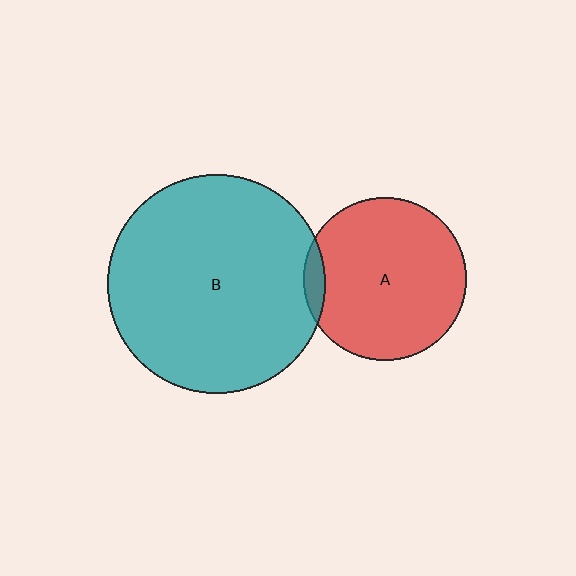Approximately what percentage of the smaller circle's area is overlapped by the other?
Approximately 5%.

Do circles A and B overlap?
Yes.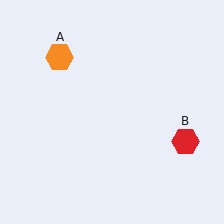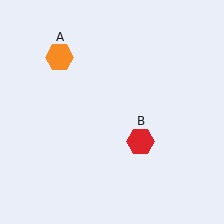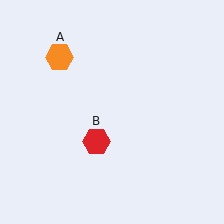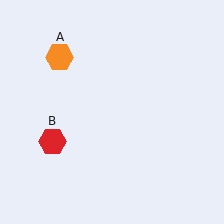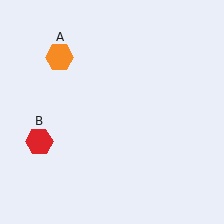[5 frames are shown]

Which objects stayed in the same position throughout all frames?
Orange hexagon (object A) remained stationary.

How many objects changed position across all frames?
1 object changed position: red hexagon (object B).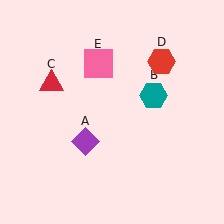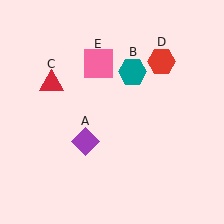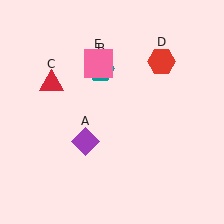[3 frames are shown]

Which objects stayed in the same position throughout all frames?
Purple diamond (object A) and red triangle (object C) and red hexagon (object D) and pink square (object E) remained stationary.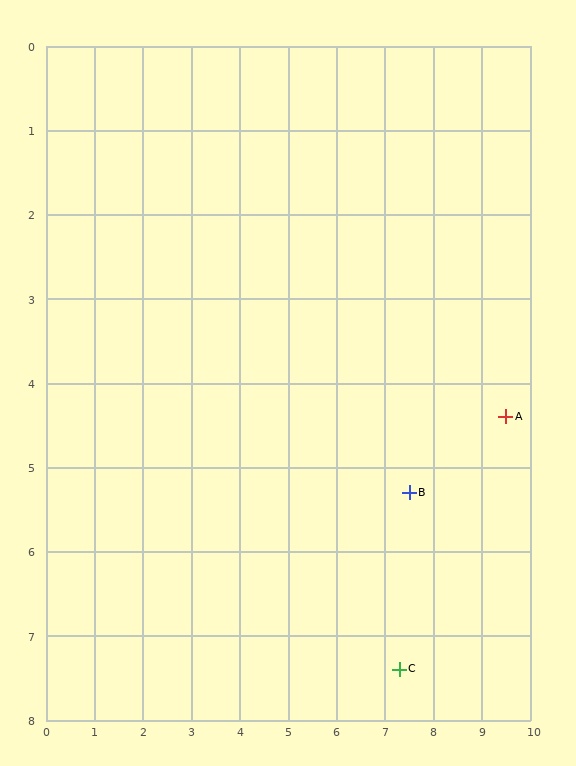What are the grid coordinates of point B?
Point B is at approximately (7.5, 5.3).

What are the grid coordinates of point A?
Point A is at approximately (9.5, 4.4).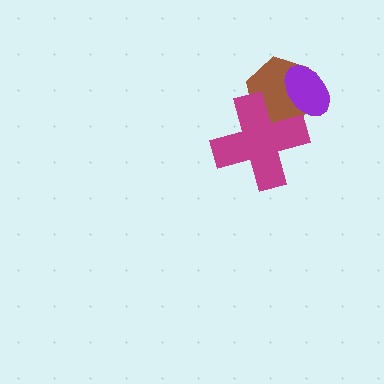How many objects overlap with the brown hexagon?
2 objects overlap with the brown hexagon.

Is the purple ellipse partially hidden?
No, no other shape covers it.